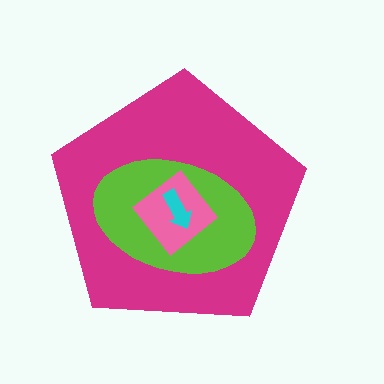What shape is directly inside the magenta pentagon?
The lime ellipse.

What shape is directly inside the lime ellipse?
The pink diamond.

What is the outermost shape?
The magenta pentagon.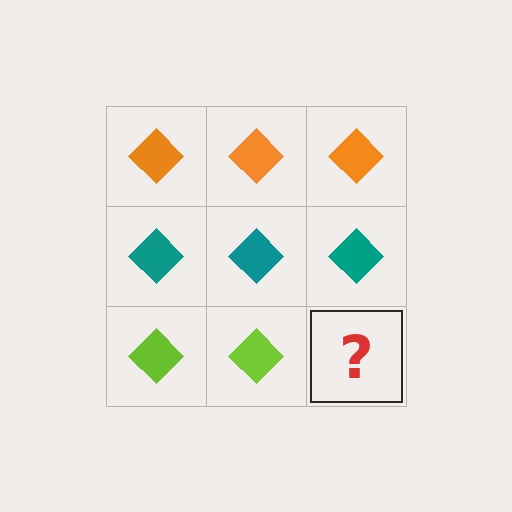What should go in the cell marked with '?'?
The missing cell should contain a lime diamond.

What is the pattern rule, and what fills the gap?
The rule is that each row has a consistent color. The gap should be filled with a lime diamond.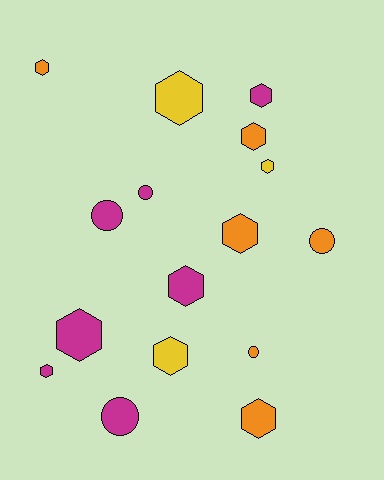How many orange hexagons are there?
There are 4 orange hexagons.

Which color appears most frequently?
Magenta, with 7 objects.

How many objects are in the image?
There are 16 objects.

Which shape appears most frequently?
Hexagon, with 11 objects.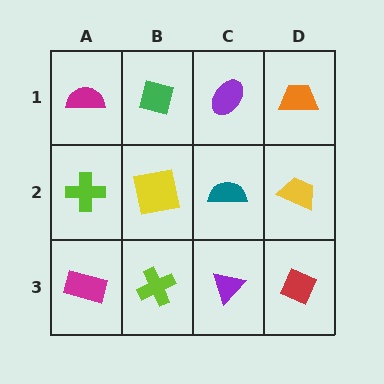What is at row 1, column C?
A purple ellipse.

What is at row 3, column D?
A red diamond.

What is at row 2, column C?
A teal semicircle.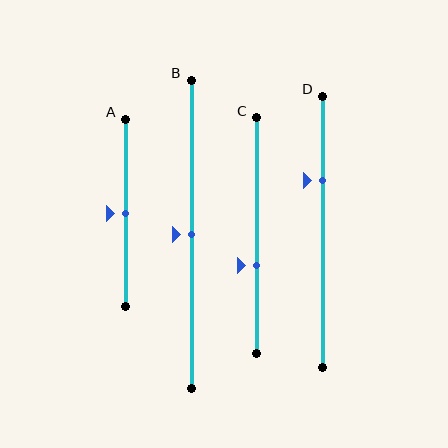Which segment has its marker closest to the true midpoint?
Segment A has its marker closest to the true midpoint.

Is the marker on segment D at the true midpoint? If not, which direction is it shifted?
No, the marker on segment D is shifted upward by about 19% of the segment length.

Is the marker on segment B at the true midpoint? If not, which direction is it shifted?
Yes, the marker on segment B is at the true midpoint.